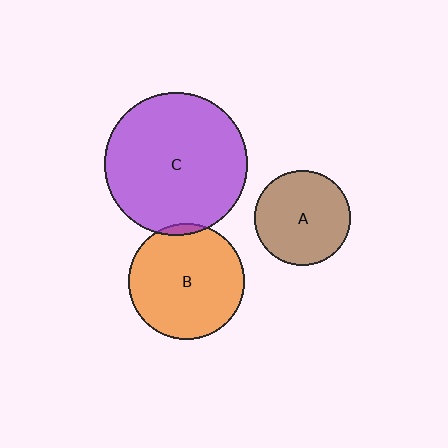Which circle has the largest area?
Circle C (purple).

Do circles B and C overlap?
Yes.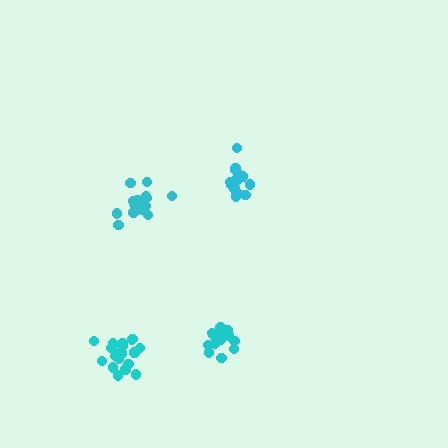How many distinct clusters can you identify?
There are 4 distinct clusters.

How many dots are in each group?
Group 1: 16 dots, Group 2: 16 dots, Group 3: 19 dots, Group 4: 15 dots (66 total).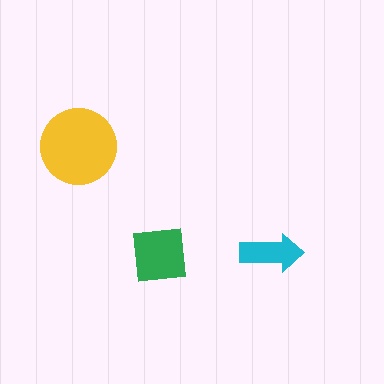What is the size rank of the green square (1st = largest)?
2nd.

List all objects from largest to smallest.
The yellow circle, the green square, the cyan arrow.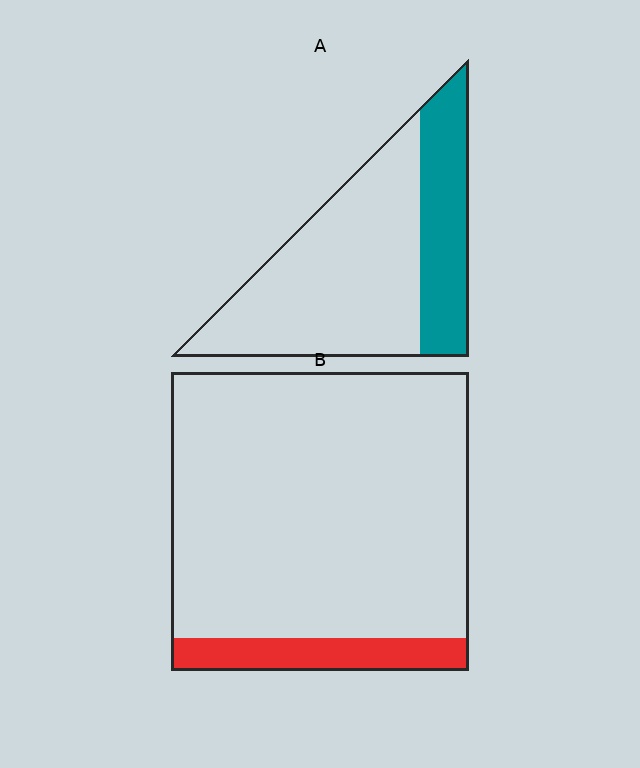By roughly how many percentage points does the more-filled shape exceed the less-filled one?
By roughly 20 percentage points (A over B).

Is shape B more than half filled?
No.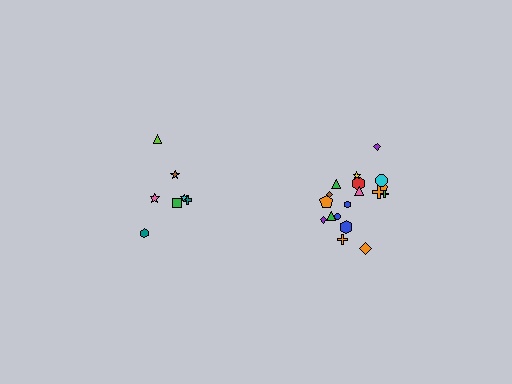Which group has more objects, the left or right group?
The right group.